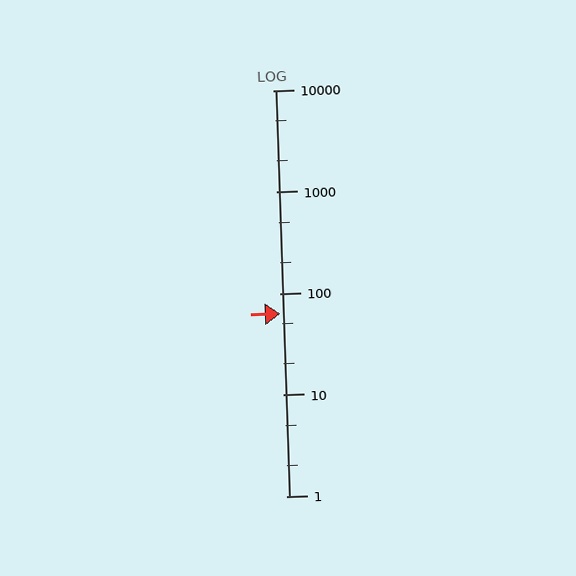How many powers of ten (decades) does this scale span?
The scale spans 4 decades, from 1 to 10000.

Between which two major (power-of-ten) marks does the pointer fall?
The pointer is between 10 and 100.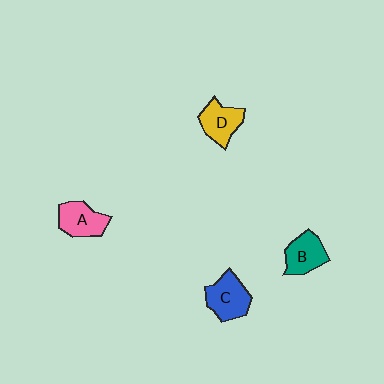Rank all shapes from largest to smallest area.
From largest to smallest: C (blue), A (pink), D (yellow), B (teal).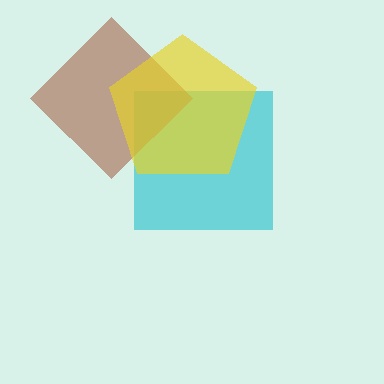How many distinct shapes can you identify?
There are 3 distinct shapes: a cyan square, a brown diamond, a yellow pentagon.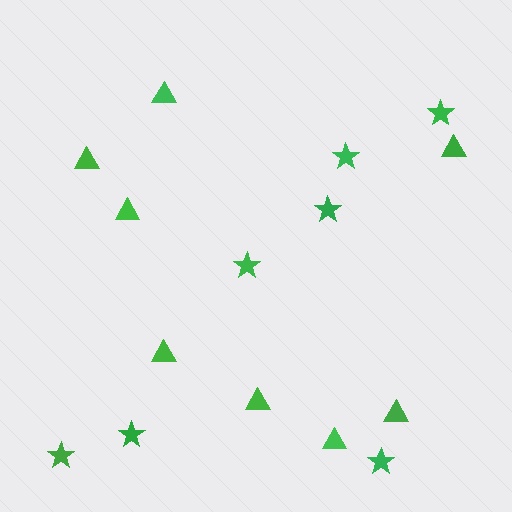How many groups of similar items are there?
There are 2 groups: one group of triangles (8) and one group of stars (7).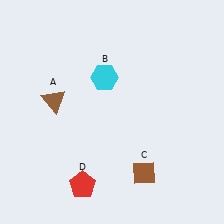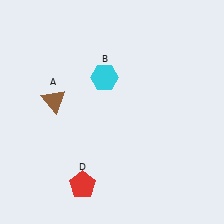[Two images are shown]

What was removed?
The brown diamond (C) was removed in Image 2.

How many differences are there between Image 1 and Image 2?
There is 1 difference between the two images.